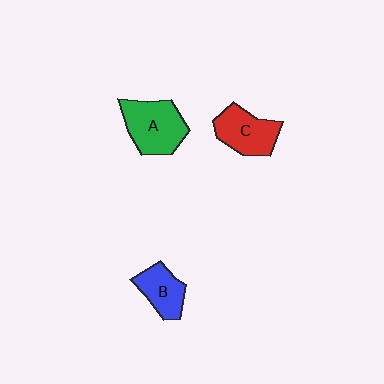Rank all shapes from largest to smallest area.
From largest to smallest: A (green), C (red), B (blue).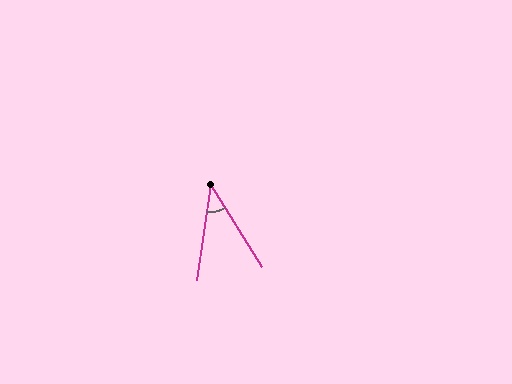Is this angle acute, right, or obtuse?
It is acute.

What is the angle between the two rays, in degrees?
Approximately 40 degrees.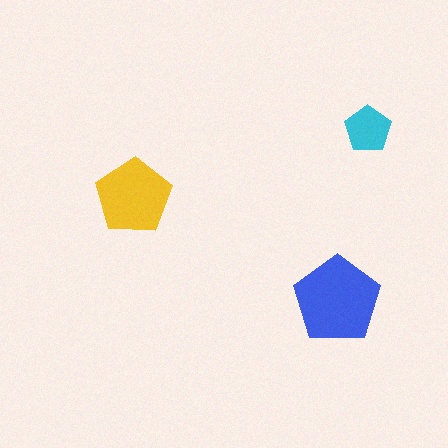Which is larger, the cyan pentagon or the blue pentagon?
The blue one.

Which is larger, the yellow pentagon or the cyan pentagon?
The yellow one.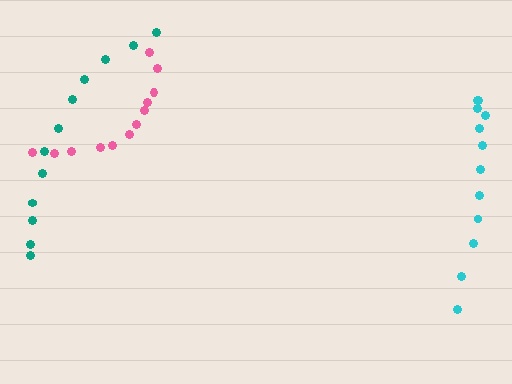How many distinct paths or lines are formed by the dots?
There are 3 distinct paths.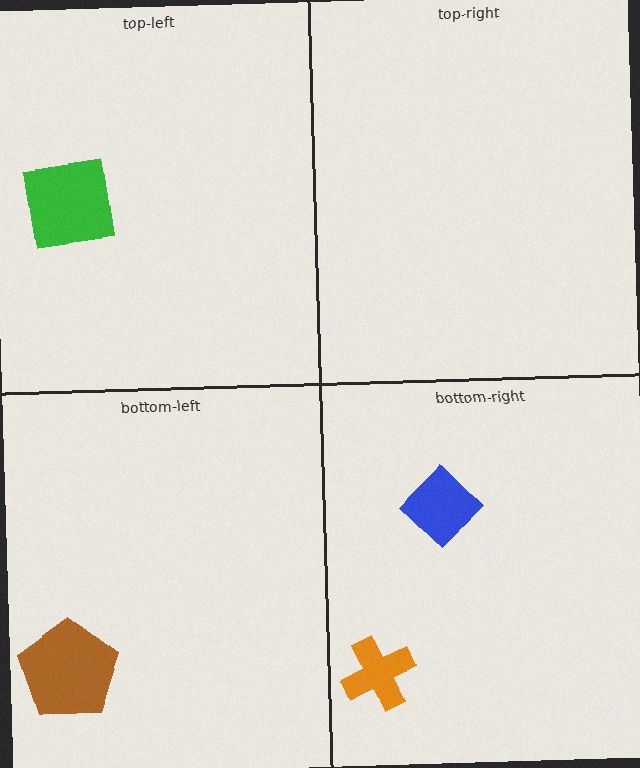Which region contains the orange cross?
The bottom-right region.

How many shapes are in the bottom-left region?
1.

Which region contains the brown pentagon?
The bottom-left region.